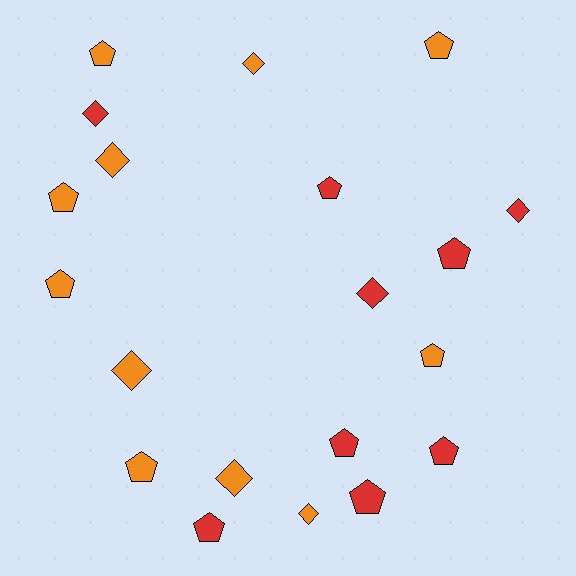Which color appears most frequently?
Orange, with 11 objects.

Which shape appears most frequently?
Pentagon, with 12 objects.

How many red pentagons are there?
There are 6 red pentagons.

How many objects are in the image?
There are 20 objects.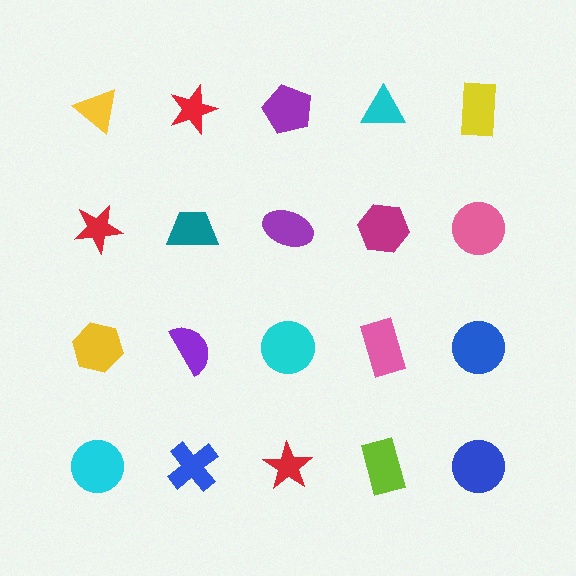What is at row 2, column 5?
A pink circle.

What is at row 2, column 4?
A magenta hexagon.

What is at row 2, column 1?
A red star.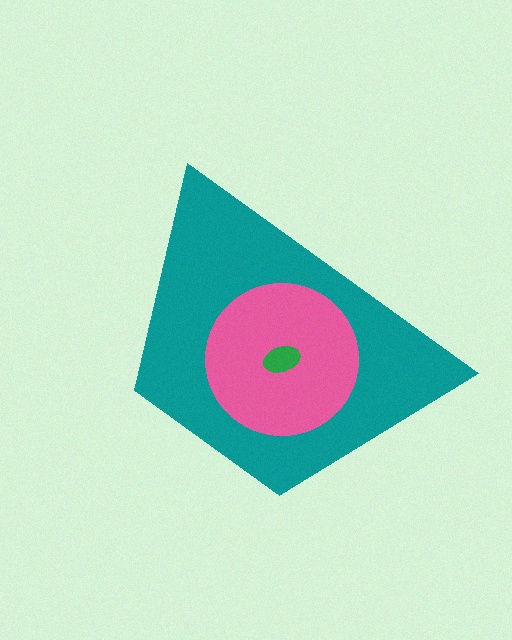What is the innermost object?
The green ellipse.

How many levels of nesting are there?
3.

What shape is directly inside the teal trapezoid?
The pink circle.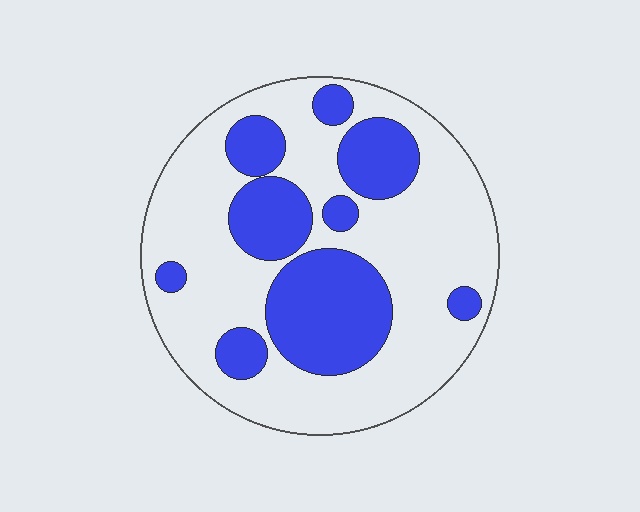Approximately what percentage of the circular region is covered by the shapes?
Approximately 35%.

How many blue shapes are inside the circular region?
9.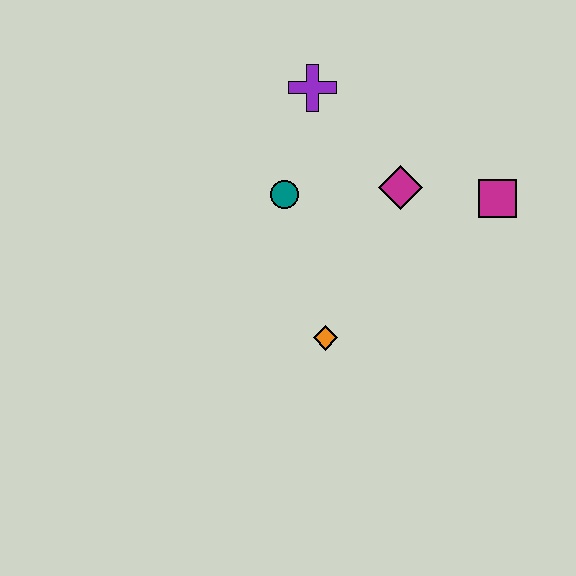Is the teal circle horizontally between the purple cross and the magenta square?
No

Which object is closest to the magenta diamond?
The magenta square is closest to the magenta diamond.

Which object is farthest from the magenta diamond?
The orange diamond is farthest from the magenta diamond.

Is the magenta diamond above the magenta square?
Yes